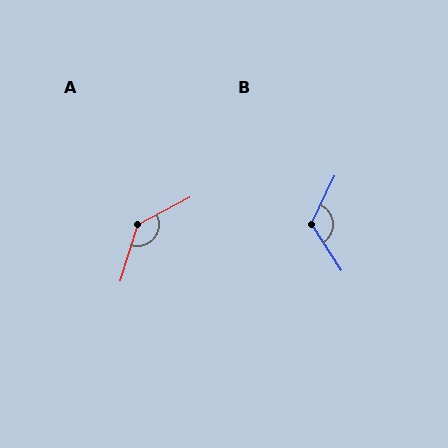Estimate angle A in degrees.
Approximately 135 degrees.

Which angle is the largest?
A, at approximately 135 degrees.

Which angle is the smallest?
B, at approximately 122 degrees.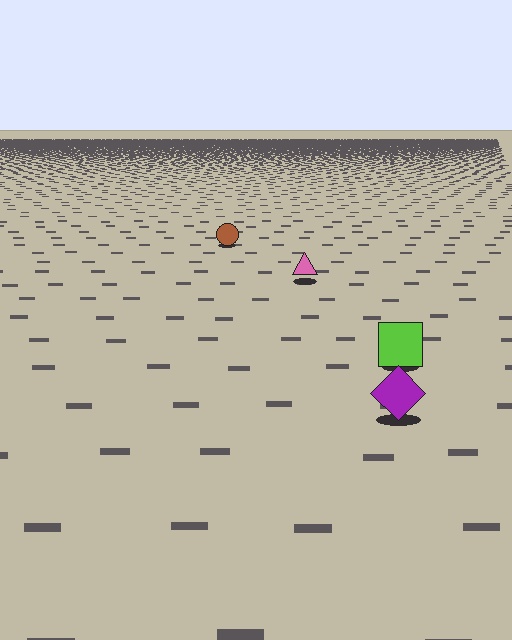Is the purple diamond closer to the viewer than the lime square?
Yes. The purple diamond is closer — you can tell from the texture gradient: the ground texture is coarser near it.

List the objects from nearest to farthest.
From nearest to farthest: the purple diamond, the lime square, the pink triangle, the brown circle.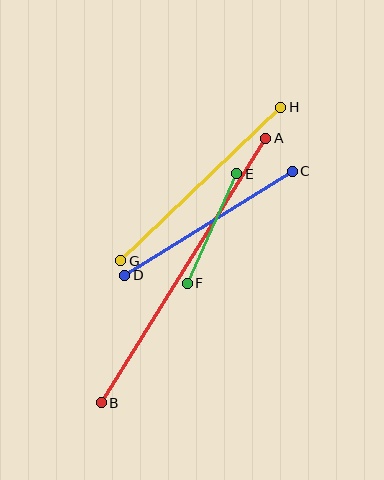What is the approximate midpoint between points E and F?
The midpoint is at approximately (212, 229) pixels.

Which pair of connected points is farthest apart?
Points A and B are farthest apart.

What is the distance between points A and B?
The distance is approximately 311 pixels.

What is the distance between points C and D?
The distance is approximately 197 pixels.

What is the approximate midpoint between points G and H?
The midpoint is at approximately (201, 184) pixels.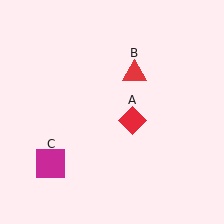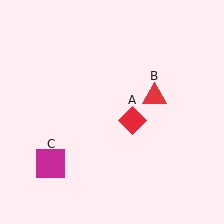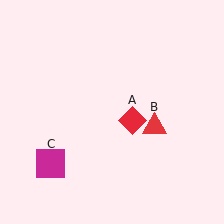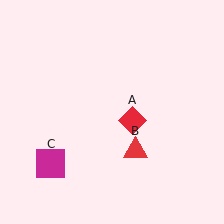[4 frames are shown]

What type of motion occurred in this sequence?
The red triangle (object B) rotated clockwise around the center of the scene.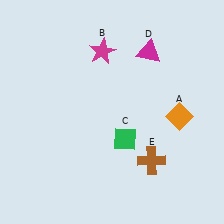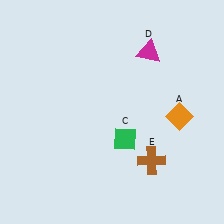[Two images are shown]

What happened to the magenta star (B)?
The magenta star (B) was removed in Image 2. It was in the top-left area of Image 1.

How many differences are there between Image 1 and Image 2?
There is 1 difference between the two images.